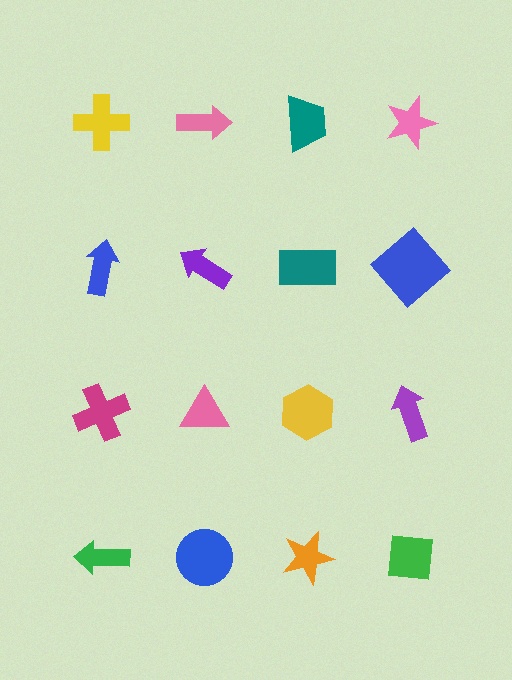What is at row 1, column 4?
A pink star.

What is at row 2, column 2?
A purple arrow.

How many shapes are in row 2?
4 shapes.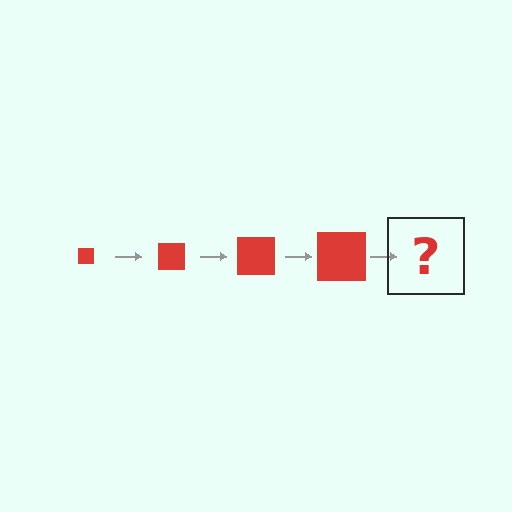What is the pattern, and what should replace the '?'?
The pattern is that the square gets progressively larger each step. The '?' should be a red square, larger than the previous one.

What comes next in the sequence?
The next element should be a red square, larger than the previous one.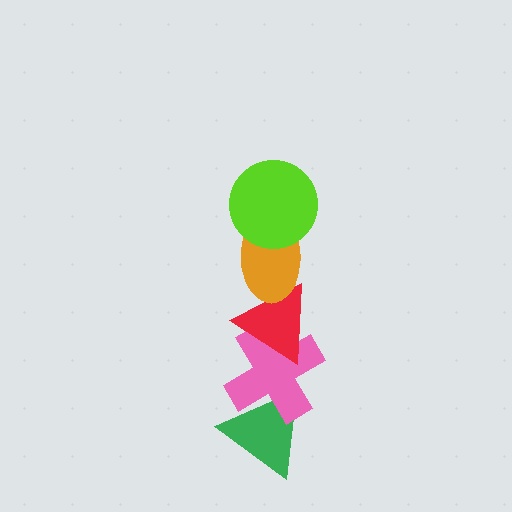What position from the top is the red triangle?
The red triangle is 3rd from the top.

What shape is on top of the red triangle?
The orange ellipse is on top of the red triangle.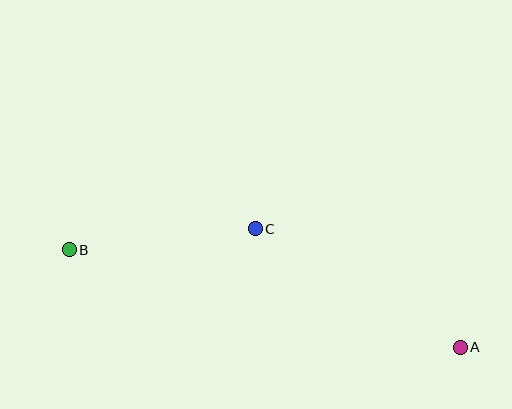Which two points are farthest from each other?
Points A and B are farthest from each other.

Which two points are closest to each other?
Points B and C are closest to each other.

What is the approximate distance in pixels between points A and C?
The distance between A and C is approximately 237 pixels.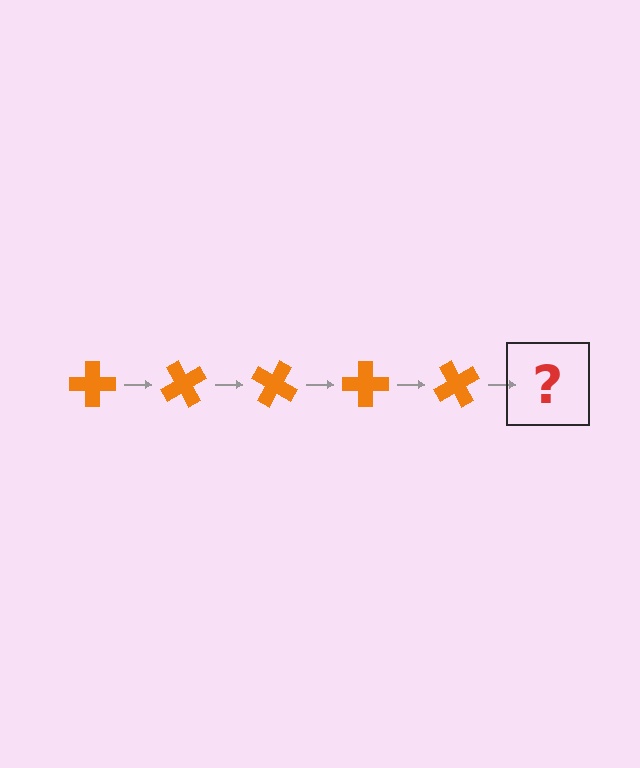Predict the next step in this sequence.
The next step is an orange cross rotated 300 degrees.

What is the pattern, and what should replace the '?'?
The pattern is that the cross rotates 60 degrees each step. The '?' should be an orange cross rotated 300 degrees.